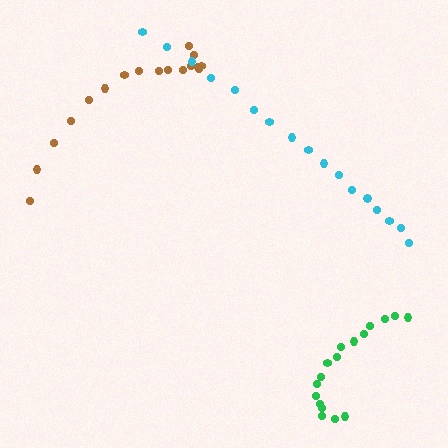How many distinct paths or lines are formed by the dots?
There are 3 distinct paths.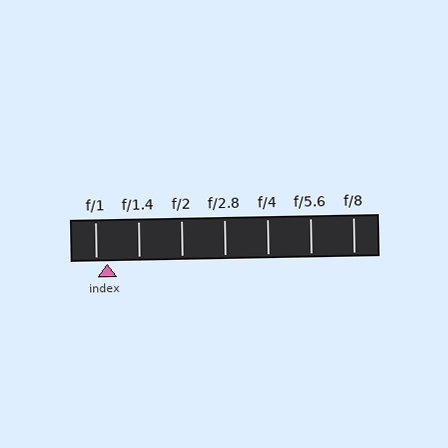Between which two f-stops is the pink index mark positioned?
The index mark is between f/1 and f/1.4.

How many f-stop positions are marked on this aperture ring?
There are 7 f-stop positions marked.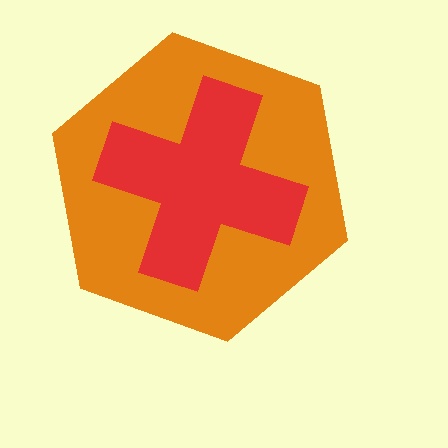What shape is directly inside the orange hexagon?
The red cross.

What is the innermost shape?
The red cross.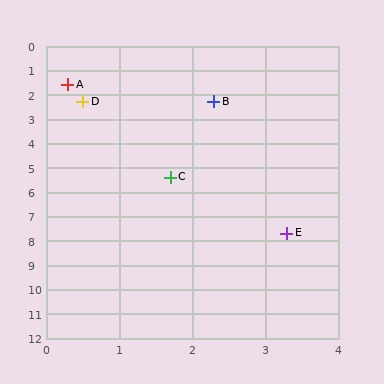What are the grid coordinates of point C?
Point C is at approximately (1.7, 5.4).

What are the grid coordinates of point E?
Point E is at approximately (3.3, 7.7).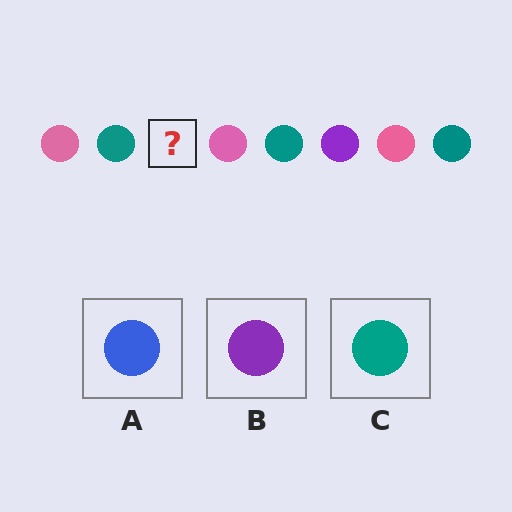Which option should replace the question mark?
Option B.